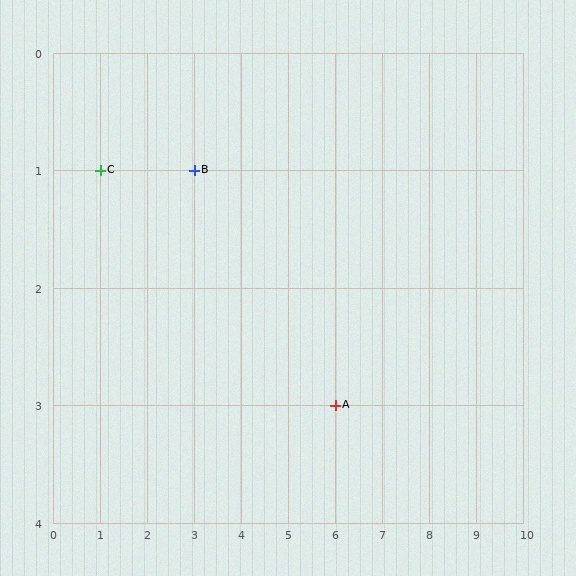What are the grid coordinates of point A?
Point A is at grid coordinates (6, 3).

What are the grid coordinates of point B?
Point B is at grid coordinates (3, 1).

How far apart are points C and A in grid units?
Points C and A are 5 columns and 2 rows apart (about 5.4 grid units diagonally).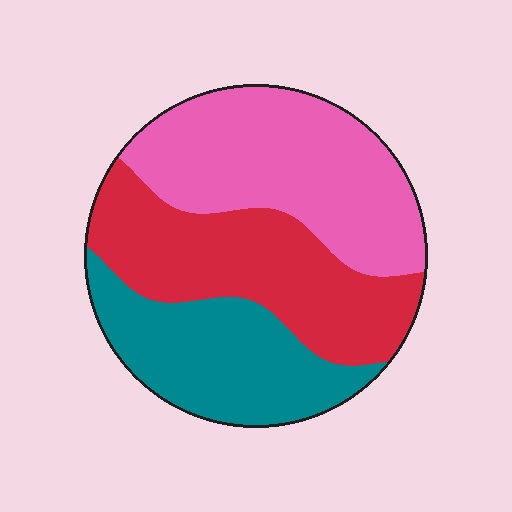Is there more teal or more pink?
Pink.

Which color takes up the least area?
Teal, at roughly 30%.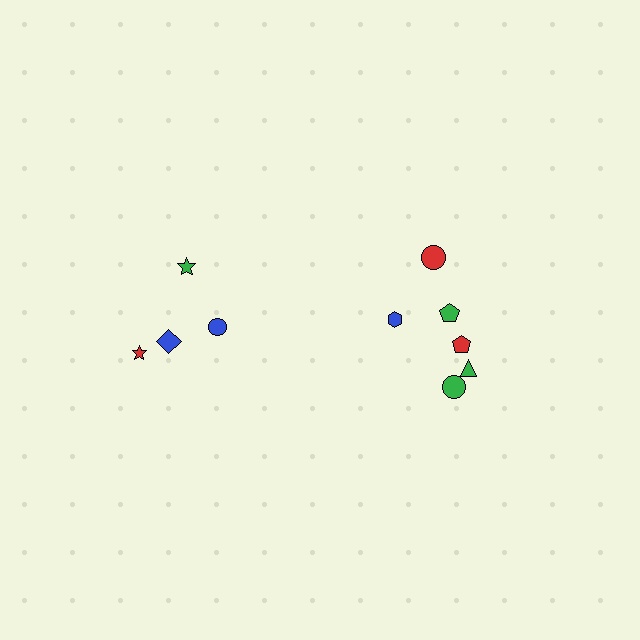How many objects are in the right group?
There are 6 objects.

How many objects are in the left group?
There are 4 objects.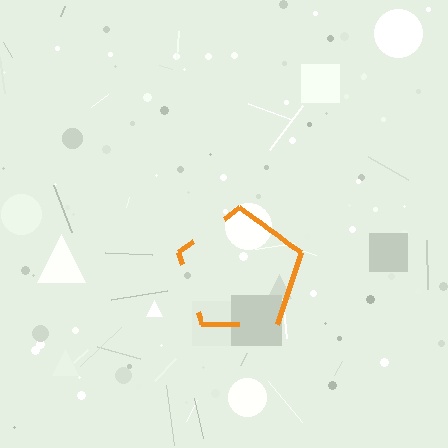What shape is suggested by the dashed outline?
The dashed outline suggests a pentagon.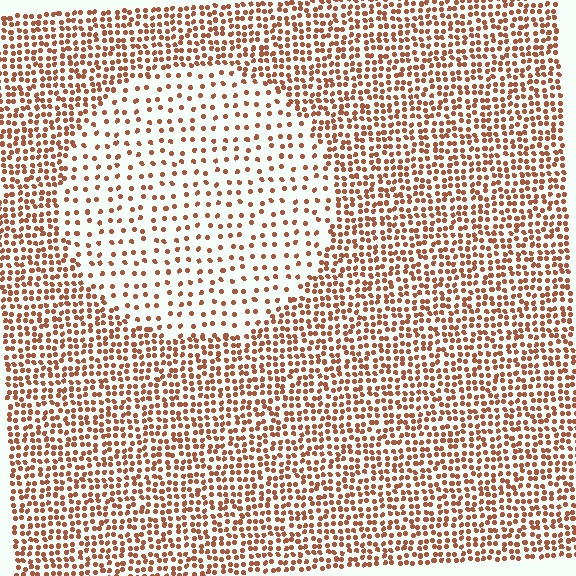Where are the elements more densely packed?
The elements are more densely packed outside the circle boundary.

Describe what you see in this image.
The image contains small brown elements arranged at two different densities. A circle-shaped region is visible where the elements are less densely packed than the surrounding area.